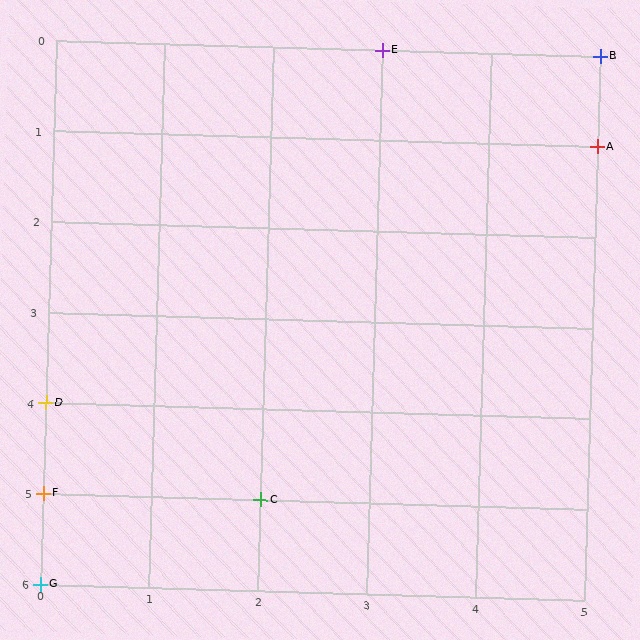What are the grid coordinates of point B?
Point B is at grid coordinates (5, 0).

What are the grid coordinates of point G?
Point G is at grid coordinates (0, 6).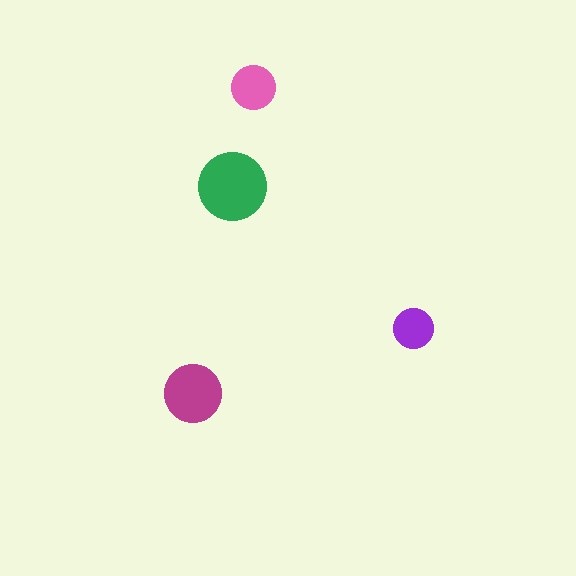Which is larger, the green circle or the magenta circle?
The green one.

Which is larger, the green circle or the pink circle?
The green one.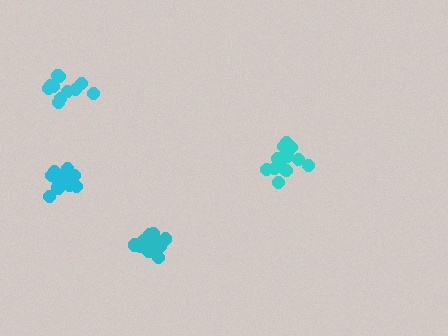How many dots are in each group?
Group 1: 11 dots, Group 2: 16 dots, Group 3: 15 dots, Group 4: 13 dots (55 total).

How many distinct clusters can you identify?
There are 4 distinct clusters.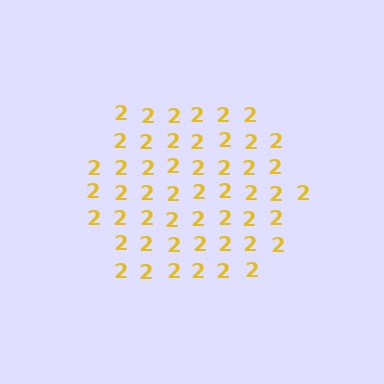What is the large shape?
The large shape is a hexagon.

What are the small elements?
The small elements are digit 2's.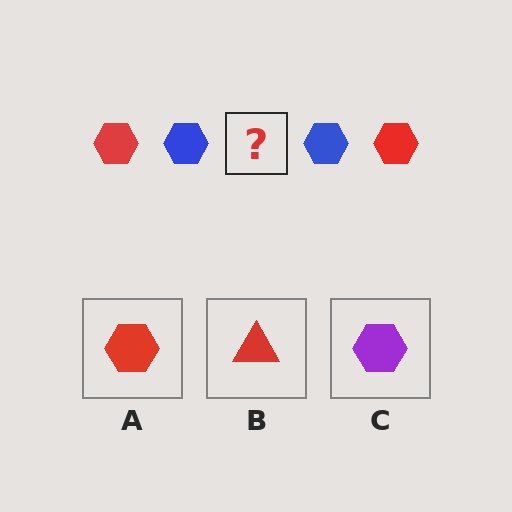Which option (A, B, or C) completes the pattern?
A.